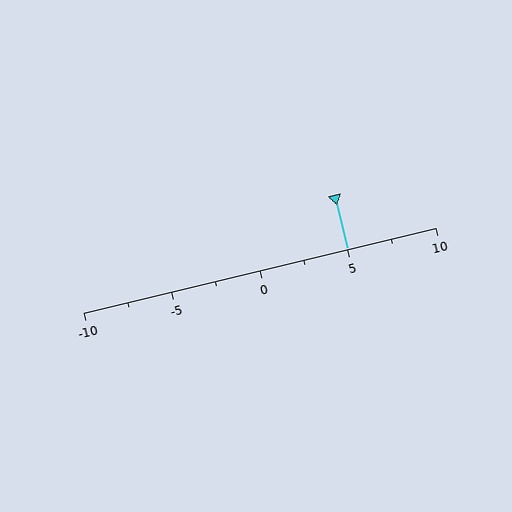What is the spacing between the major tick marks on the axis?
The major ticks are spaced 5 apart.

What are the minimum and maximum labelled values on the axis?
The axis runs from -10 to 10.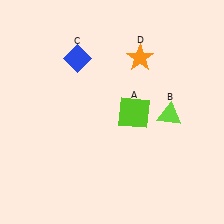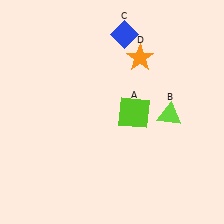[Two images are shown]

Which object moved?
The blue diamond (C) moved right.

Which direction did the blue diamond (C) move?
The blue diamond (C) moved right.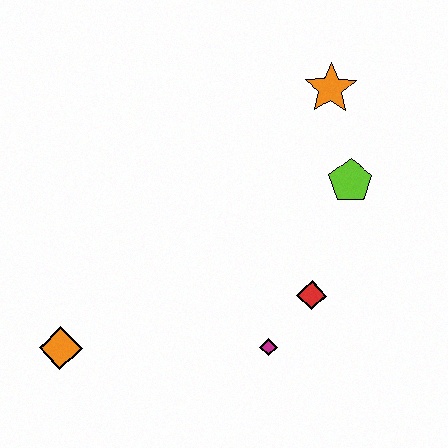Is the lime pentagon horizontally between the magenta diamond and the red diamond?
No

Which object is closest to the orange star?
The lime pentagon is closest to the orange star.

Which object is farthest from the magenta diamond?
The orange star is farthest from the magenta diamond.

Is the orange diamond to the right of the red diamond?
No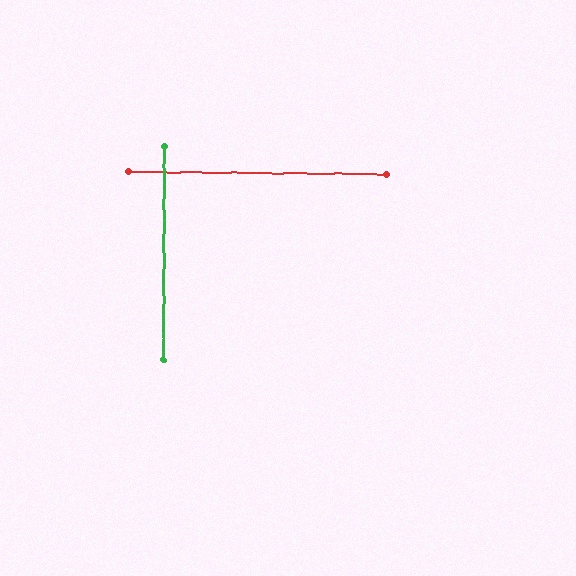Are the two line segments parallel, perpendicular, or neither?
Perpendicular — they meet at approximately 90°.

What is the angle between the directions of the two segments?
Approximately 90 degrees.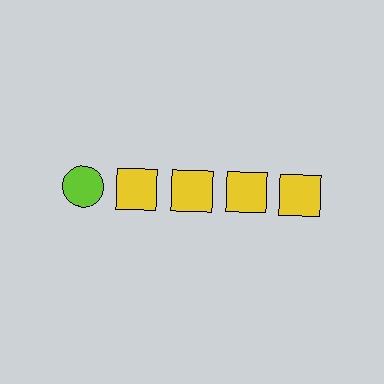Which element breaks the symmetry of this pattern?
The lime circle in the top row, leftmost column breaks the symmetry. All other shapes are yellow squares.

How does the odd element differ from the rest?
It differs in both color (lime instead of yellow) and shape (circle instead of square).